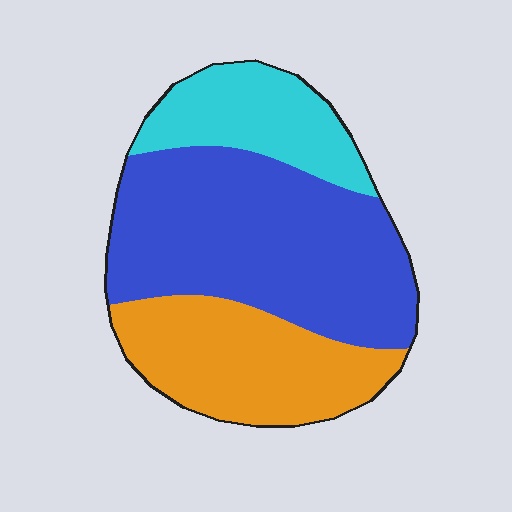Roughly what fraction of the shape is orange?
Orange takes up about one third (1/3) of the shape.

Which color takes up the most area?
Blue, at roughly 50%.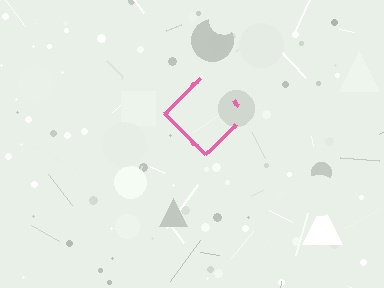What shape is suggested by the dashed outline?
The dashed outline suggests a diamond.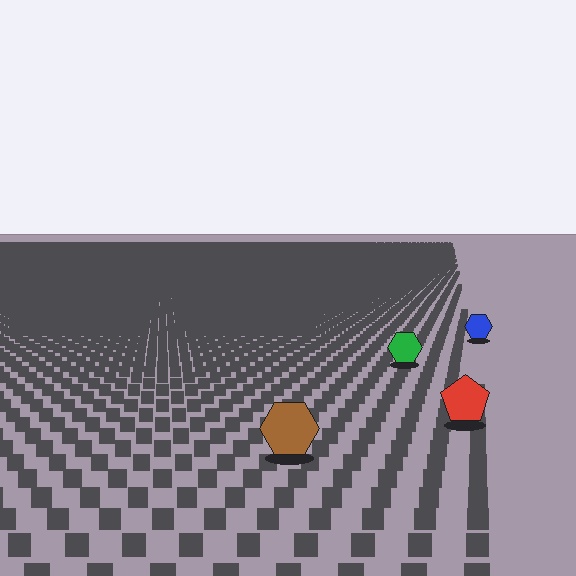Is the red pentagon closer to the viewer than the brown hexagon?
No. The brown hexagon is closer — you can tell from the texture gradient: the ground texture is coarser near it.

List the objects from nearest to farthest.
From nearest to farthest: the brown hexagon, the red pentagon, the green hexagon, the blue hexagon.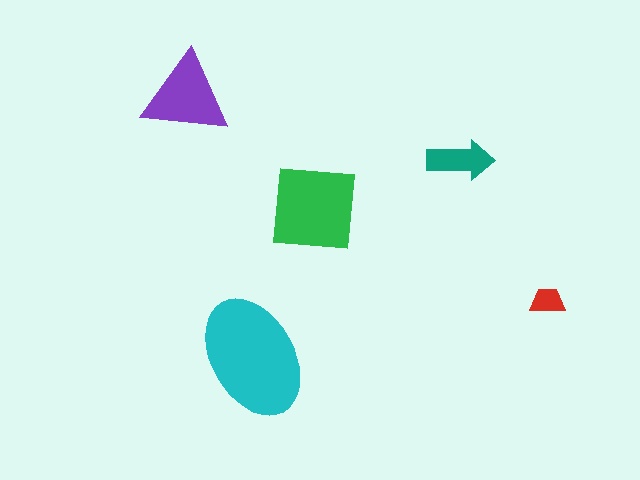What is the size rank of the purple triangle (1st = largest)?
3rd.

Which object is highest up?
The purple triangle is topmost.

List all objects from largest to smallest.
The cyan ellipse, the green square, the purple triangle, the teal arrow, the red trapezoid.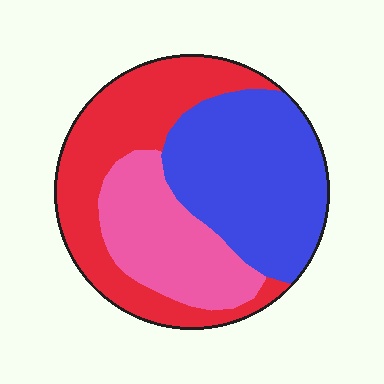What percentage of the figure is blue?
Blue covers about 40% of the figure.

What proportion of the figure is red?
Red takes up about three eighths (3/8) of the figure.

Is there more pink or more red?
Red.